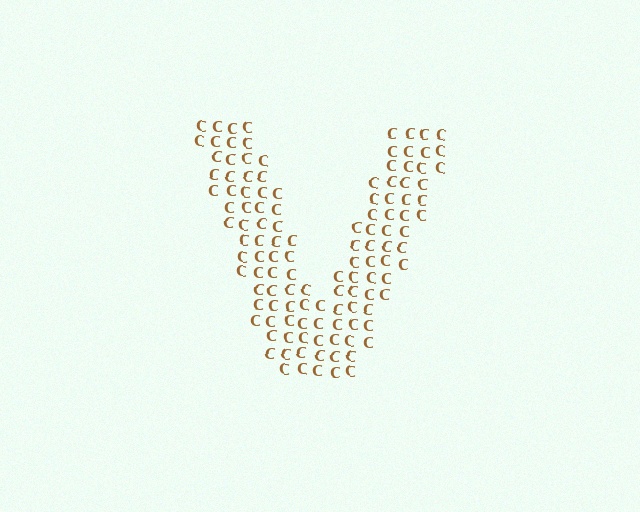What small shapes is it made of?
It is made of small letter C's.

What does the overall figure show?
The overall figure shows the letter V.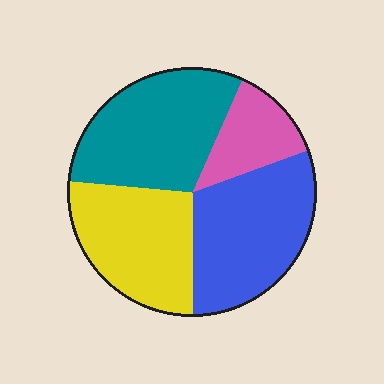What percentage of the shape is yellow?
Yellow covers roughly 25% of the shape.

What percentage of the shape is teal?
Teal takes up about one third (1/3) of the shape.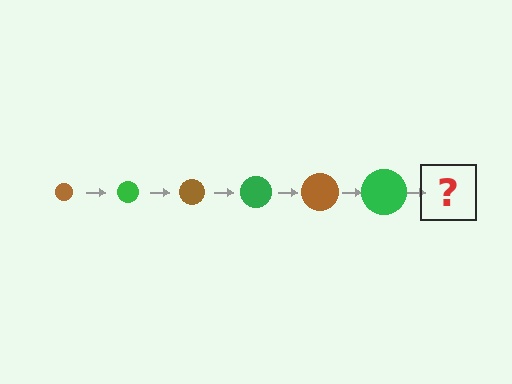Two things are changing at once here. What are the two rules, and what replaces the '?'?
The two rules are that the circle grows larger each step and the color cycles through brown and green. The '?' should be a brown circle, larger than the previous one.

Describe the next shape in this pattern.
It should be a brown circle, larger than the previous one.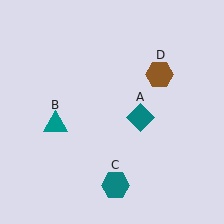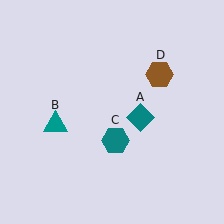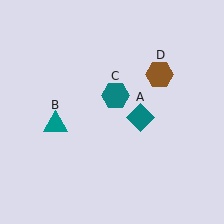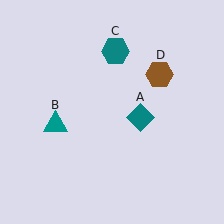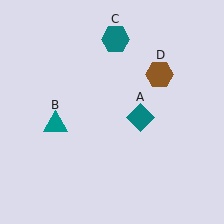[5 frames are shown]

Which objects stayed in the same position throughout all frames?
Teal diamond (object A) and teal triangle (object B) and brown hexagon (object D) remained stationary.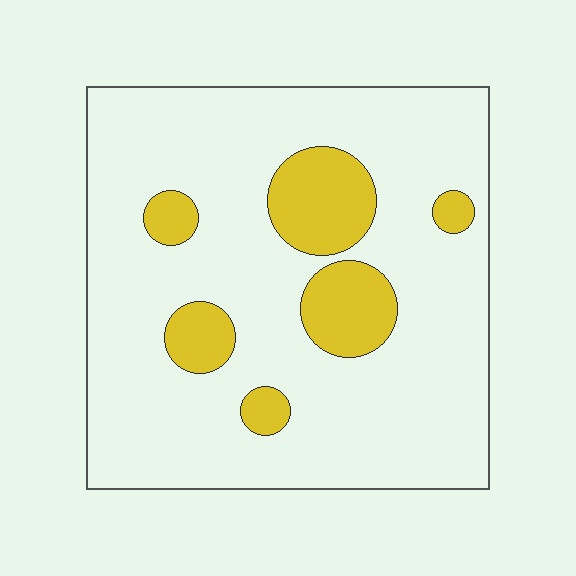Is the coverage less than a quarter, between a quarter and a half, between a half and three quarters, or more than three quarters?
Less than a quarter.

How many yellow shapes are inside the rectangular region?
6.